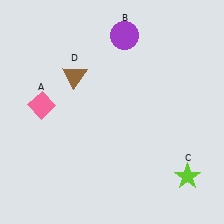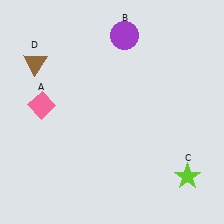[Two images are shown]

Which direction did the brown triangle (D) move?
The brown triangle (D) moved left.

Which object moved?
The brown triangle (D) moved left.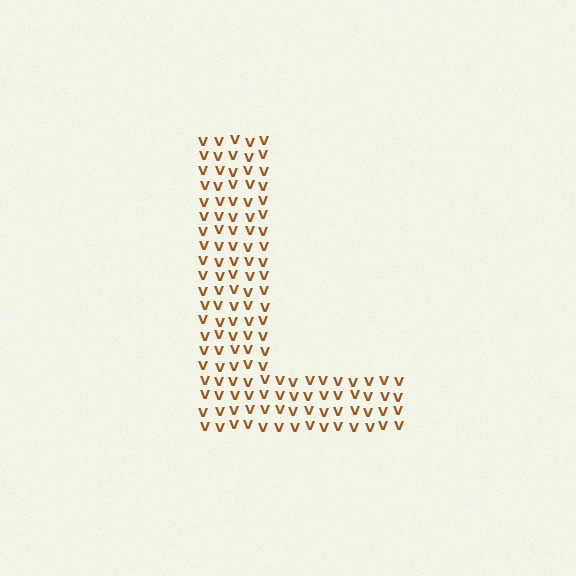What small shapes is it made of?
It is made of small letter V's.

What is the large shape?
The large shape is the letter L.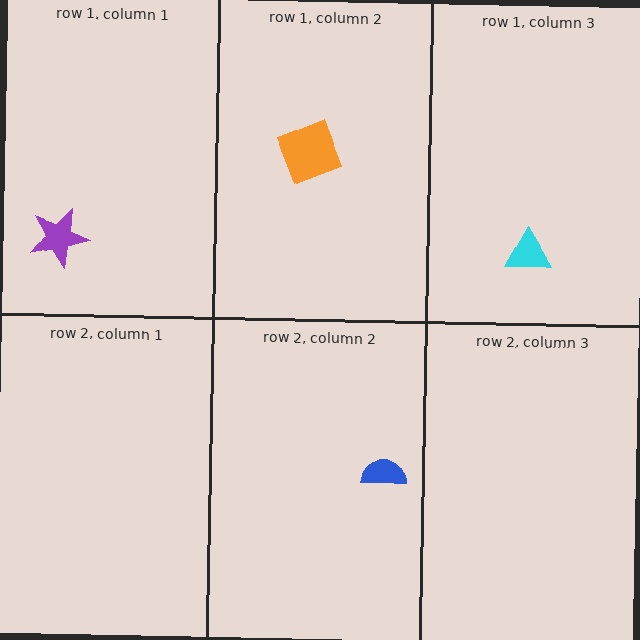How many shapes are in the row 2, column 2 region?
1.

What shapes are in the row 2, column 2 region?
The blue semicircle.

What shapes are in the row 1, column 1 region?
The purple star.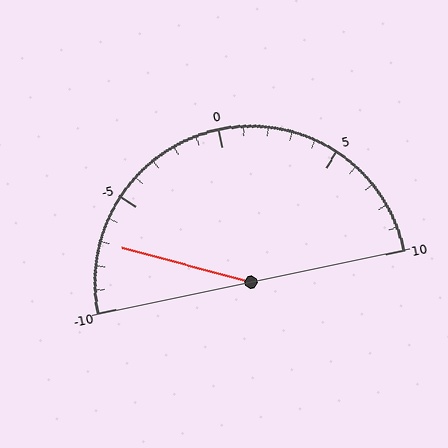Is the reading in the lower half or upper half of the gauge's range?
The reading is in the lower half of the range (-10 to 10).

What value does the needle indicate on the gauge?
The needle indicates approximately -7.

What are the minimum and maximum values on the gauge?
The gauge ranges from -10 to 10.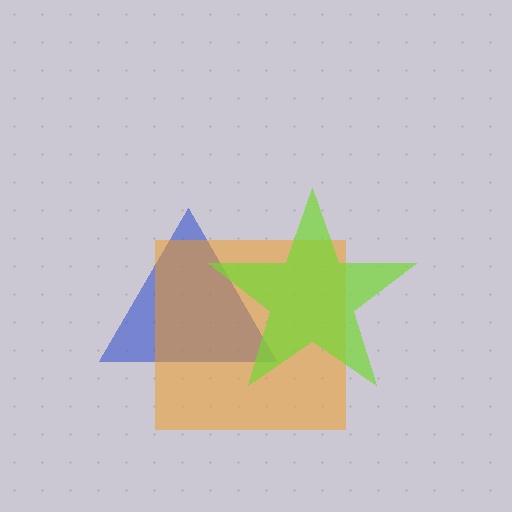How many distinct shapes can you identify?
There are 3 distinct shapes: a blue triangle, an orange square, a lime star.